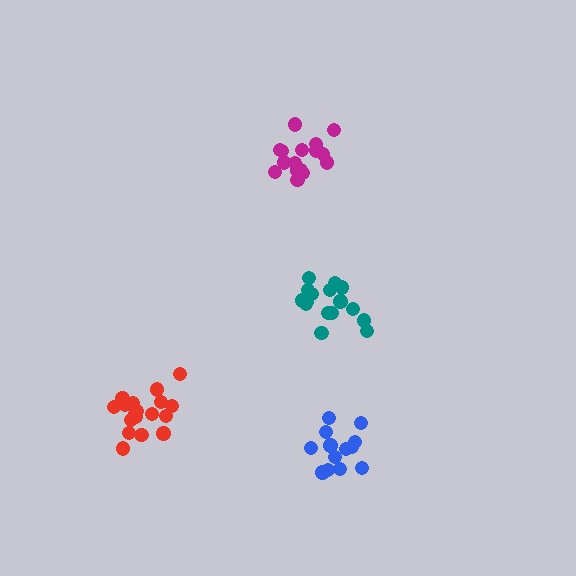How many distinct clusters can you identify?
There are 4 distinct clusters.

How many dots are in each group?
Group 1: 16 dots, Group 2: 18 dots, Group 3: 13 dots, Group 4: 16 dots (63 total).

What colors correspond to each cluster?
The clusters are colored: teal, red, blue, magenta.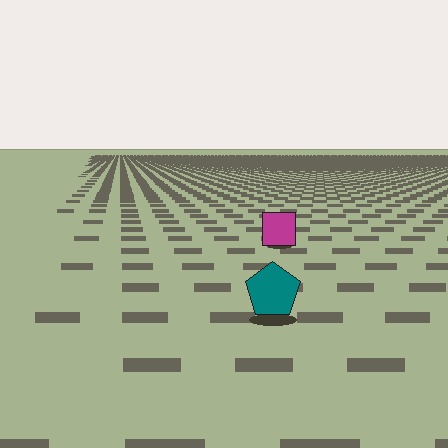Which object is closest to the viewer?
The teal pentagon is closest. The texture marks near it are larger and more spread out.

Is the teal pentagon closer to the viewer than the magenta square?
Yes. The teal pentagon is closer — you can tell from the texture gradient: the ground texture is coarser near it.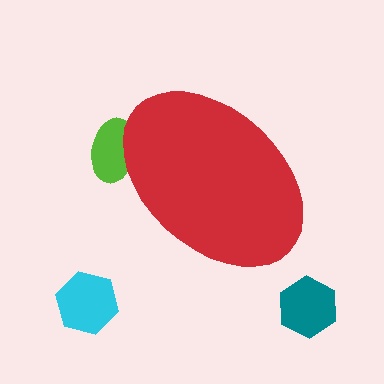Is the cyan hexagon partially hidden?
No, the cyan hexagon is fully visible.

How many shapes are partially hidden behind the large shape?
1 shape is partially hidden.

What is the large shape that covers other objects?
A red ellipse.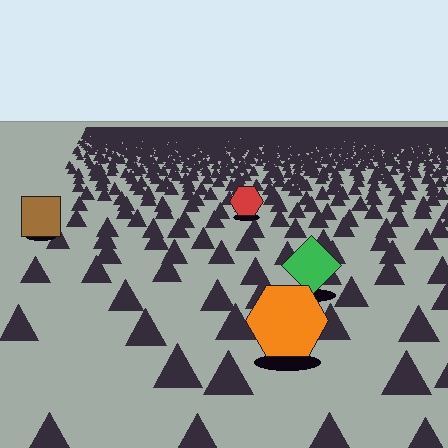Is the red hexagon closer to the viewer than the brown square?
No. The brown square is closer — you can tell from the texture gradient: the ground texture is coarser near it.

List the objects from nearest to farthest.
From nearest to farthest: the orange hexagon, the green diamond, the brown square, the red hexagon.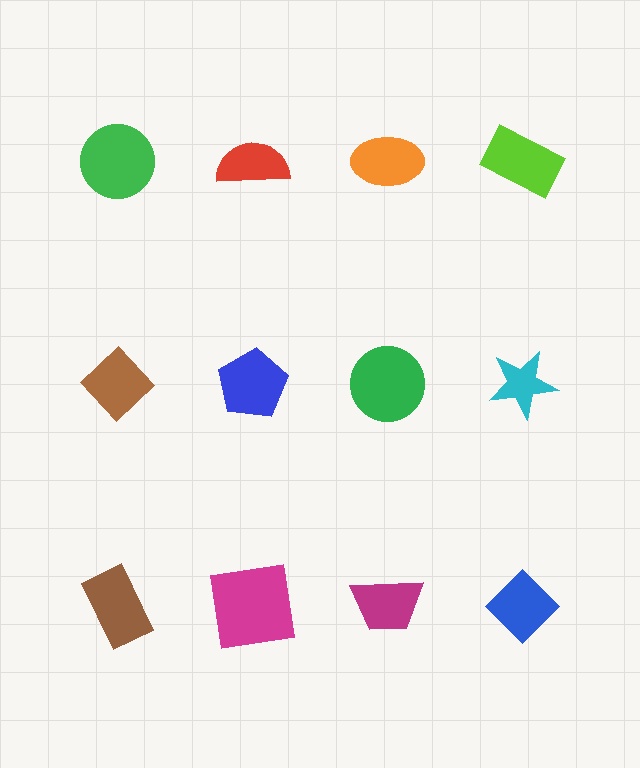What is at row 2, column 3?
A green circle.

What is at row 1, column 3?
An orange ellipse.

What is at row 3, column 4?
A blue diamond.